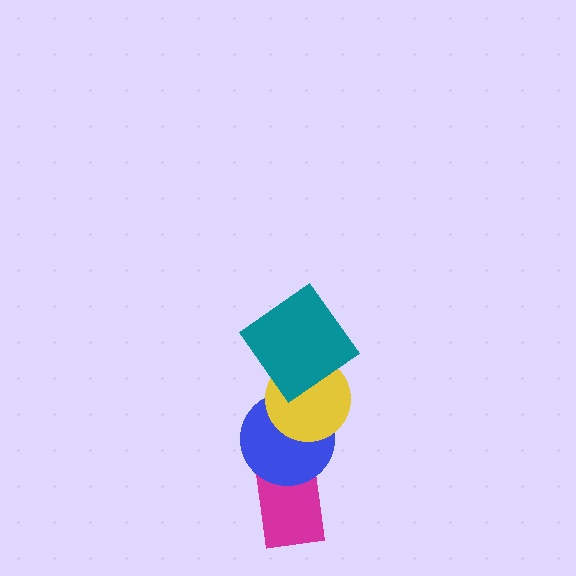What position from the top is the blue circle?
The blue circle is 3rd from the top.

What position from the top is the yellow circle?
The yellow circle is 2nd from the top.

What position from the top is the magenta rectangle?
The magenta rectangle is 4th from the top.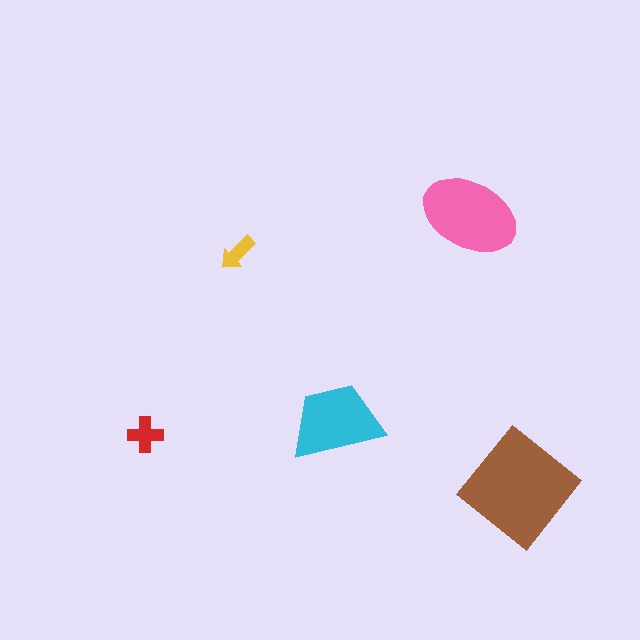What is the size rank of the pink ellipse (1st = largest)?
2nd.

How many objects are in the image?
There are 5 objects in the image.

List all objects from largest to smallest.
The brown diamond, the pink ellipse, the cyan trapezoid, the red cross, the yellow arrow.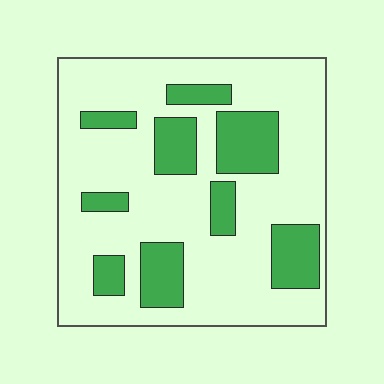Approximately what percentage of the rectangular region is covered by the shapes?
Approximately 25%.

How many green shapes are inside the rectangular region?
9.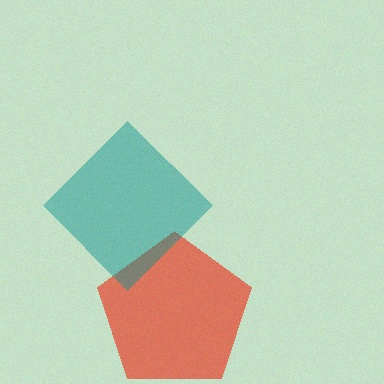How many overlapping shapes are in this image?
There are 2 overlapping shapes in the image.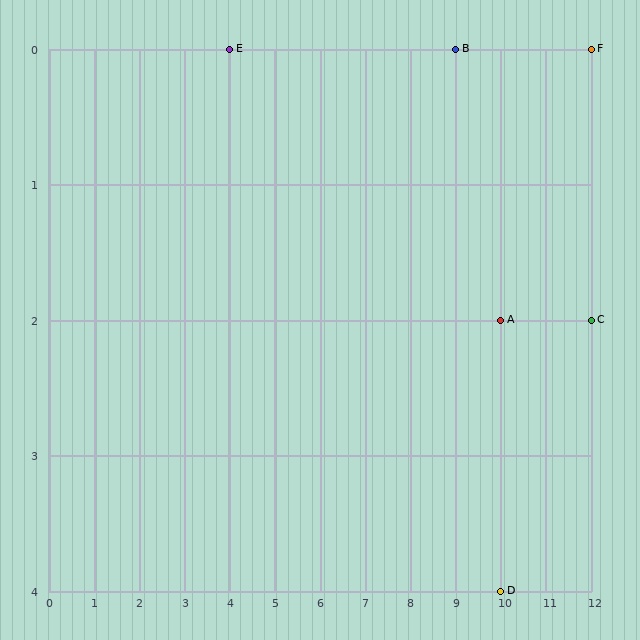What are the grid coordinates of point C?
Point C is at grid coordinates (12, 2).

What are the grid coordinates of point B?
Point B is at grid coordinates (9, 0).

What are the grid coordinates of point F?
Point F is at grid coordinates (12, 0).